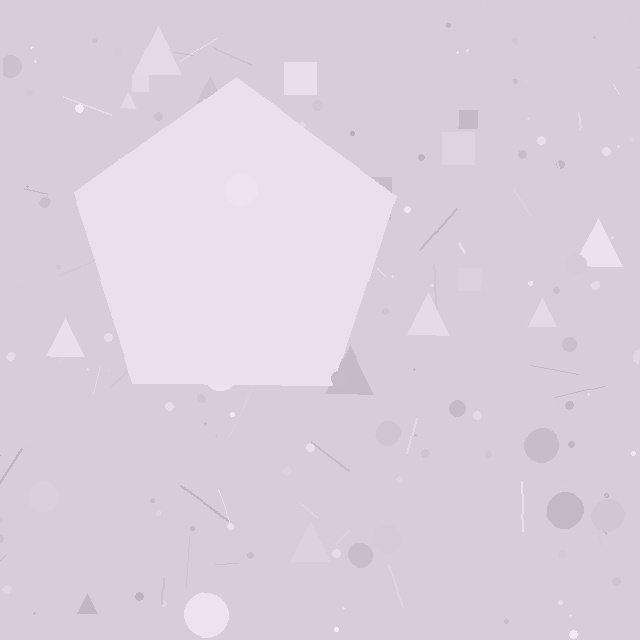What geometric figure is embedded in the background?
A pentagon is embedded in the background.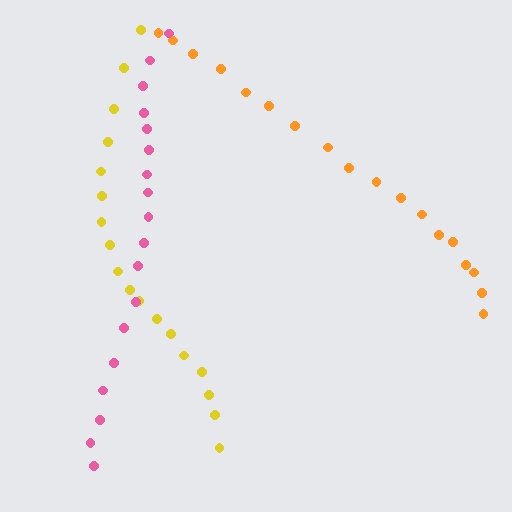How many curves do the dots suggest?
There are 3 distinct paths.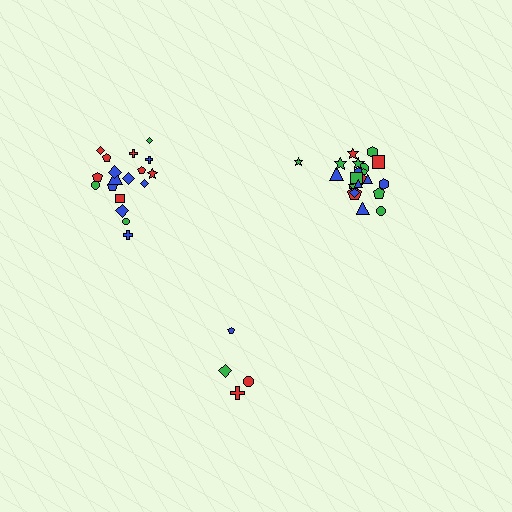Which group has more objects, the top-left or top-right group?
The top-right group.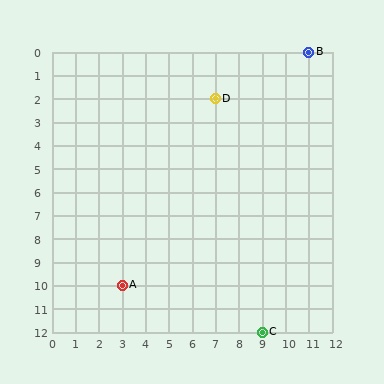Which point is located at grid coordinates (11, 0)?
Point B is at (11, 0).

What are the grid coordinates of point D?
Point D is at grid coordinates (7, 2).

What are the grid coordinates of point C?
Point C is at grid coordinates (9, 12).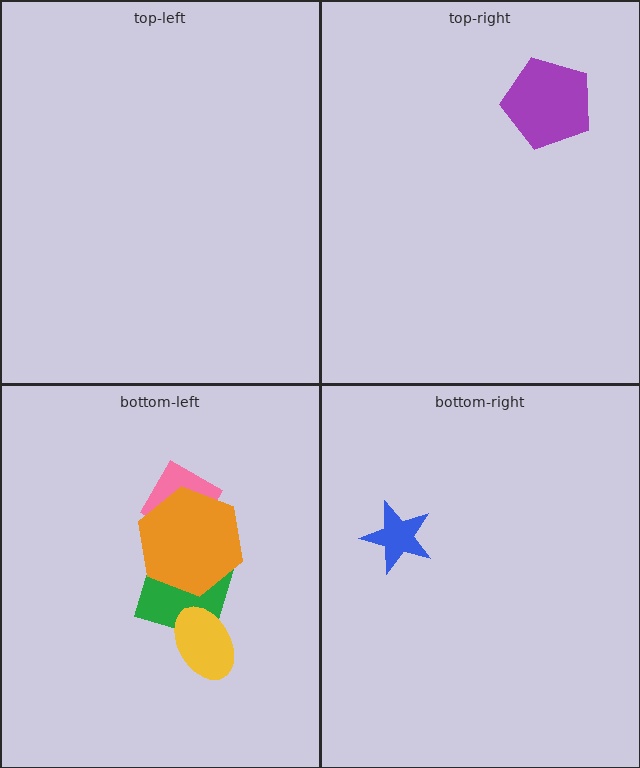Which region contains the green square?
The bottom-left region.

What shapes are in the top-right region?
The purple pentagon.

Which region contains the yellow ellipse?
The bottom-left region.